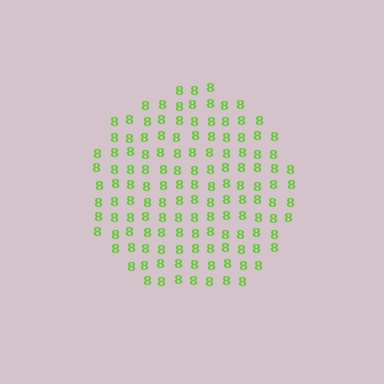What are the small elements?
The small elements are digit 8's.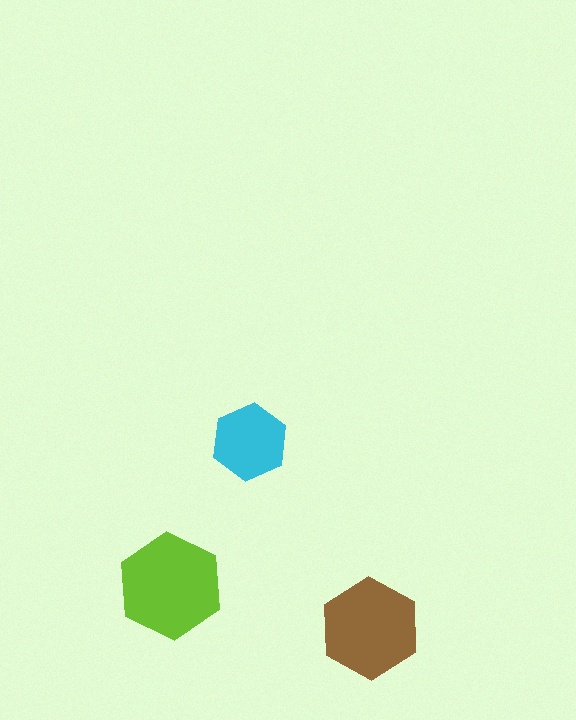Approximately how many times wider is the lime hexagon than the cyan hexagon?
About 1.5 times wider.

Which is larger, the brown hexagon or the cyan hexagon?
The brown one.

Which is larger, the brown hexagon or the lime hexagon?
The lime one.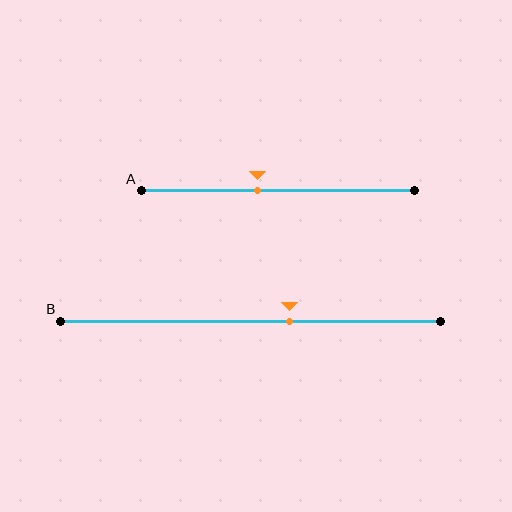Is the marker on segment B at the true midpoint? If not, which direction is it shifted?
No, the marker on segment B is shifted to the right by about 10% of the segment length.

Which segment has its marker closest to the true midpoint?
Segment A has its marker closest to the true midpoint.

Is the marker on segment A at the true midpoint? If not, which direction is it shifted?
No, the marker on segment A is shifted to the left by about 7% of the segment length.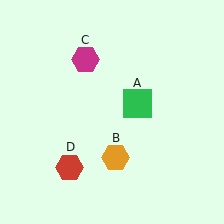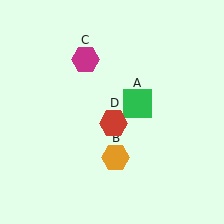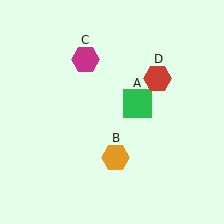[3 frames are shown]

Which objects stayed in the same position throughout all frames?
Green square (object A) and orange hexagon (object B) and magenta hexagon (object C) remained stationary.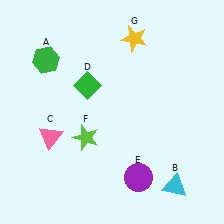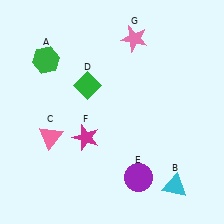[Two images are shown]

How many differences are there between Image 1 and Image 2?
There are 2 differences between the two images.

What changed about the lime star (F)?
In Image 1, F is lime. In Image 2, it changed to magenta.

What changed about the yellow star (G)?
In Image 1, G is yellow. In Image 2, it changed to pink.